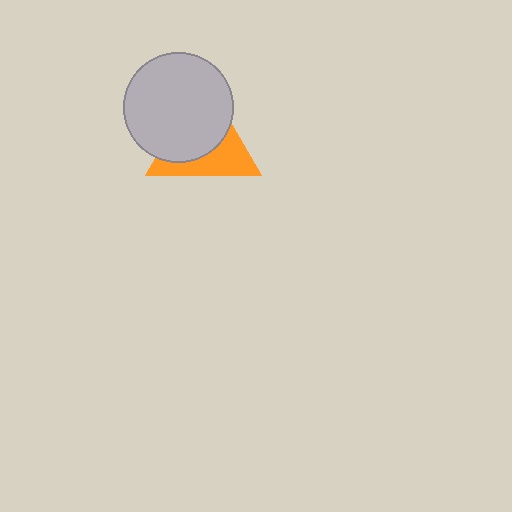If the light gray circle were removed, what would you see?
You would see the complete orange triangle.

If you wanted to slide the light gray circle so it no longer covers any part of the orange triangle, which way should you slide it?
Slide it toward the upper-left — that is the most direct way to separate the two shapes.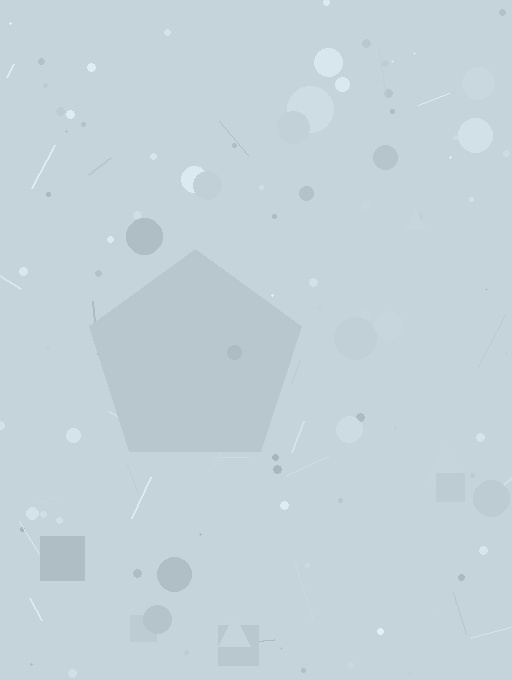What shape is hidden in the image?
A pentagon is hidden in the image.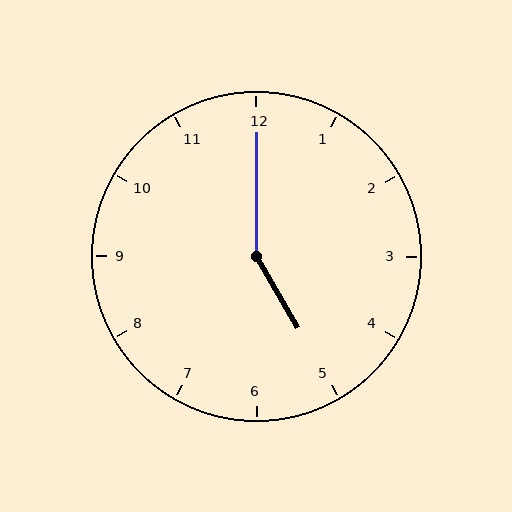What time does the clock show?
5:00.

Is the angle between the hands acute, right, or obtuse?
It is obtuse.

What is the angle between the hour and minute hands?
Approximately 150 degrees.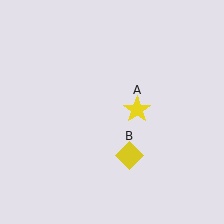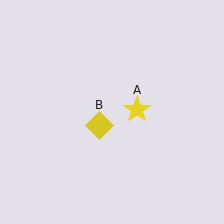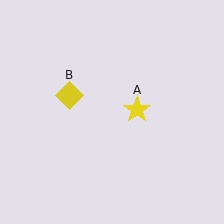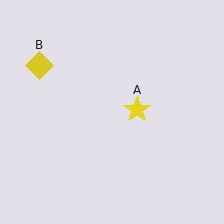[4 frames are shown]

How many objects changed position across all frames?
1 object changed position: yellow diamond (object B).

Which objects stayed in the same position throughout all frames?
Yellow star (object A) remained stationary.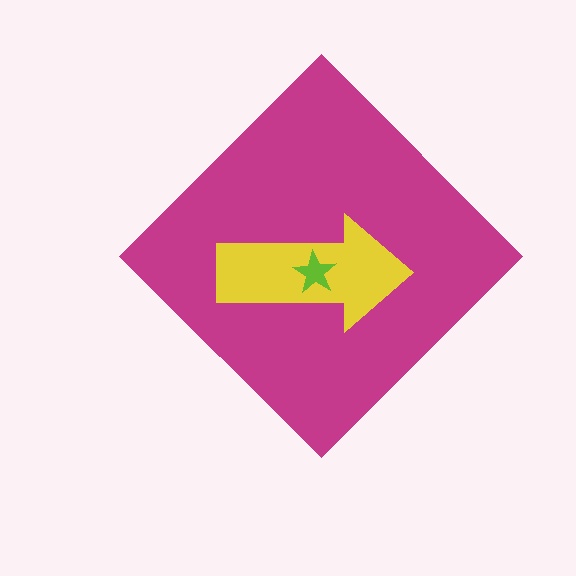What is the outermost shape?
The magenta diamond.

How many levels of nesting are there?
3.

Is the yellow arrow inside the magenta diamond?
Yes.